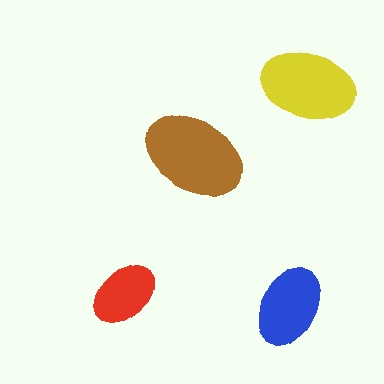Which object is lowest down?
The blue ellipse is bottommost.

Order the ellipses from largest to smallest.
the brown one, the yellow one, the blue one, the red one.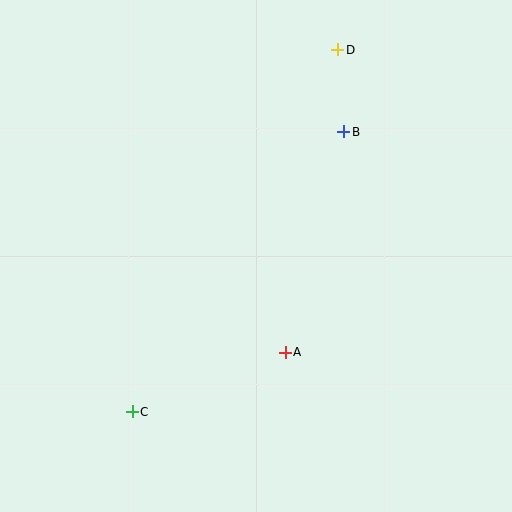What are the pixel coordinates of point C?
Point C is at (132, 412).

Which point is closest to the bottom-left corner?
Point C is closest to the bottom-left corner.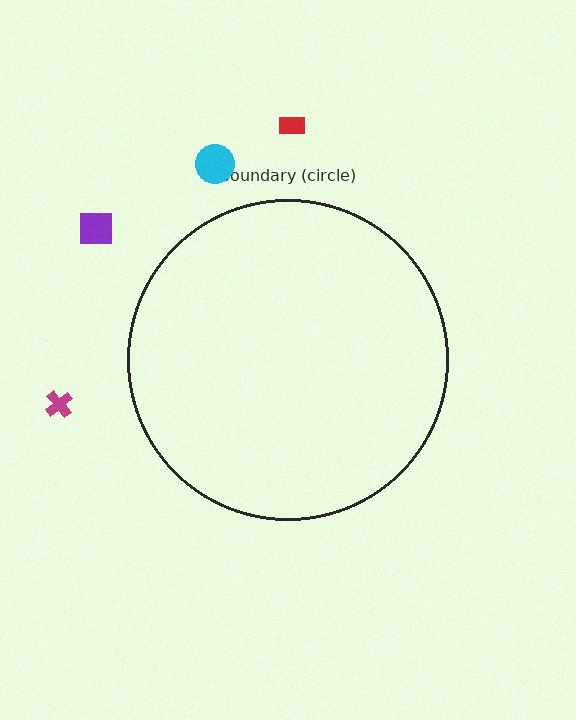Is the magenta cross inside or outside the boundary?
Outside.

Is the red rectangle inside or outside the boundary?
Outside.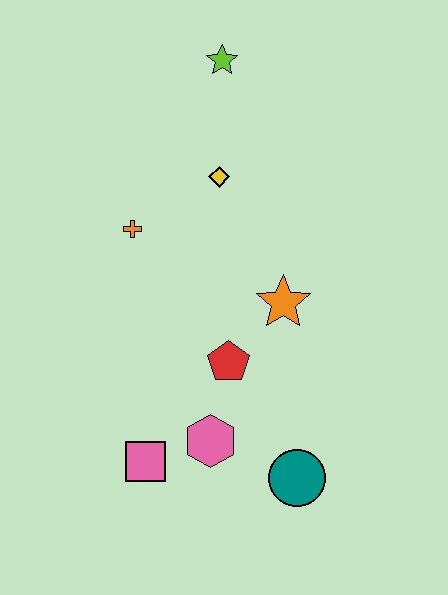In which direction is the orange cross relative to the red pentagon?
The orange cross is above the red pentagon.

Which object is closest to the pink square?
The pink hexagon is closest to the pink square.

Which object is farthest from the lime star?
The teal circle is farthest from the lime star.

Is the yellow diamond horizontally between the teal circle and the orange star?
No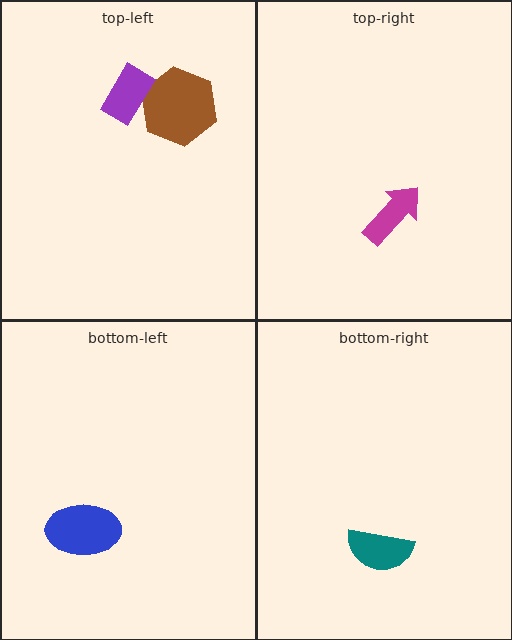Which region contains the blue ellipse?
The bottom-left region.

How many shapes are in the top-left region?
2.